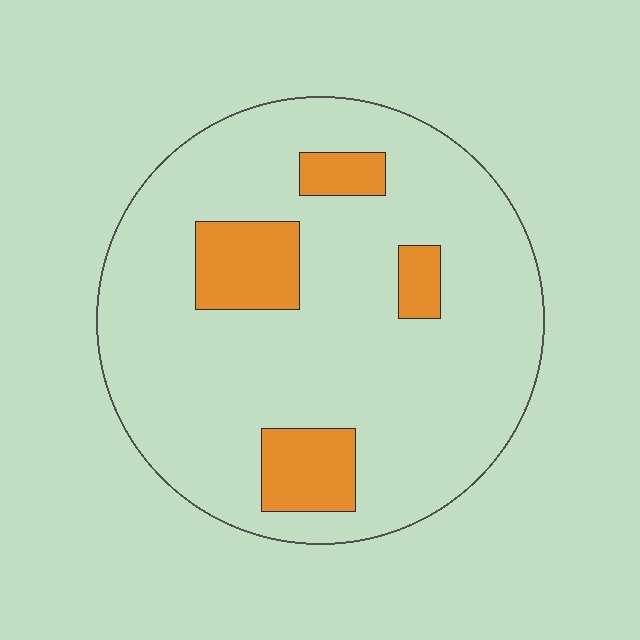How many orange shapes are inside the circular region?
4.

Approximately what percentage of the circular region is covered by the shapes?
Approximately 15%.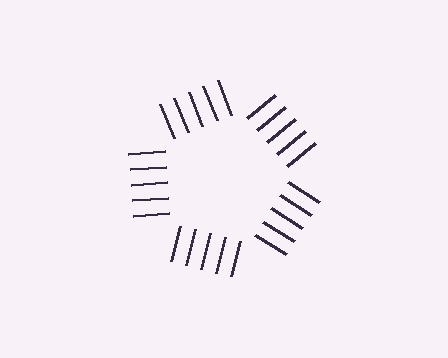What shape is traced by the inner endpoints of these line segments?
An illusory pentagon — the line segments terminate on its edges but no continuous stroke is drawn.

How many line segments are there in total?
25 — 5 along each of the 5 edges.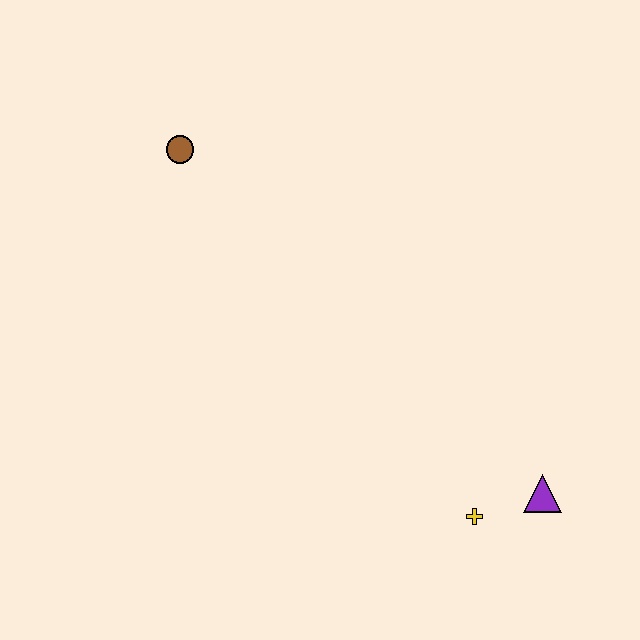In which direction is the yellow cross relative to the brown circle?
The yellow cross is below the brown circle.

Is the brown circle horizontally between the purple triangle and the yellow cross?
No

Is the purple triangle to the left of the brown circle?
No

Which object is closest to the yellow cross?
The purple triangle is closest to the yellow cross.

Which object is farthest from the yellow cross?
The brown circle is farthest from the yellow cross.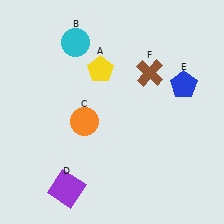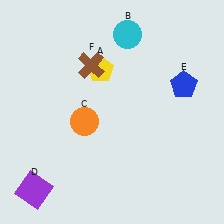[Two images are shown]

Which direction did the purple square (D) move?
The purple square (D) moved left.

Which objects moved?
The objects that moved are: the cyan circle (B), the purple square (D), the brown cross (F).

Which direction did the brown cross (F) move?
The brown cross (F) moved left.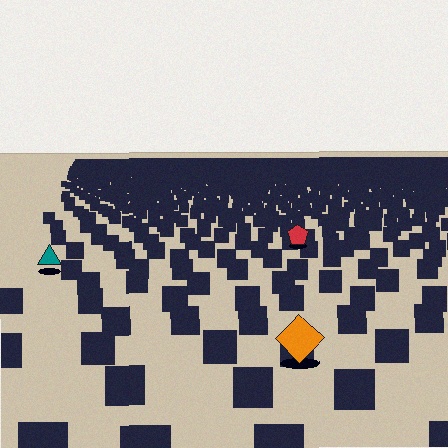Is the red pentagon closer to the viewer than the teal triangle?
No. The teal triangle is closer — you can tell from the texture gradient: the ground texture is coarser near it.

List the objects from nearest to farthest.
From nearest to farthest: the orange diamond, the teal triangle, the red pentagon.